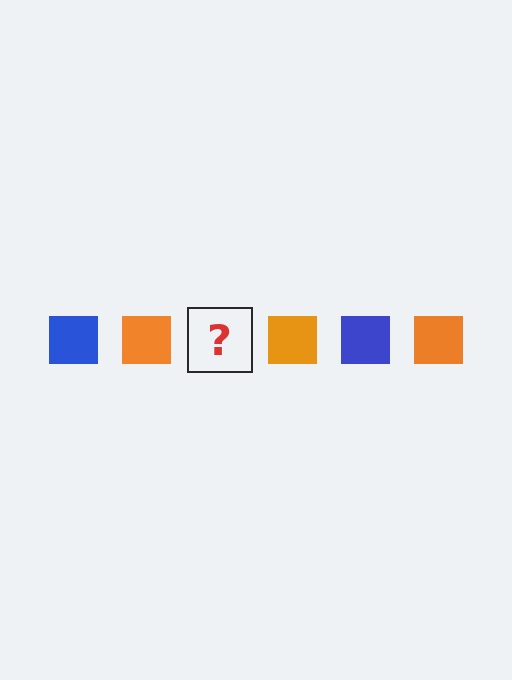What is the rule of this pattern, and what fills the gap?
The rule is that the pattern cycles through blue, orange squares. The gap should be filled with a blue square.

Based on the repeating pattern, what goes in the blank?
The blank should be a blue square.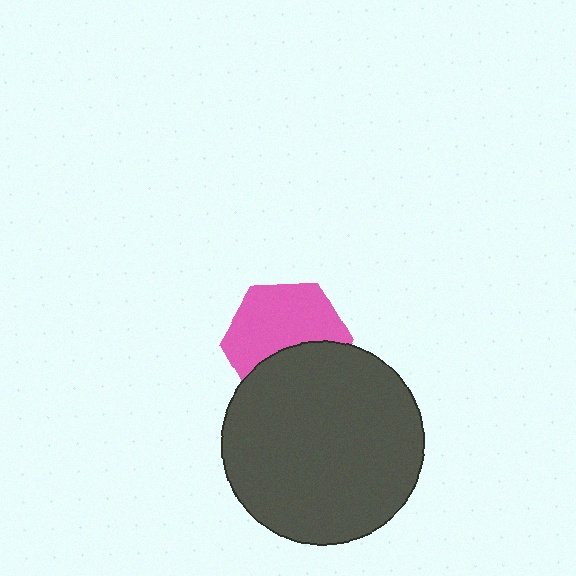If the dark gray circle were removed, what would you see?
You would see the complete pink hexagon.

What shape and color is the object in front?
The object in front is a dark gray circle.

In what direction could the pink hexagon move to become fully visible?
The pink hexagon could move up. That would shift it out from behind the dark gray circle entirely.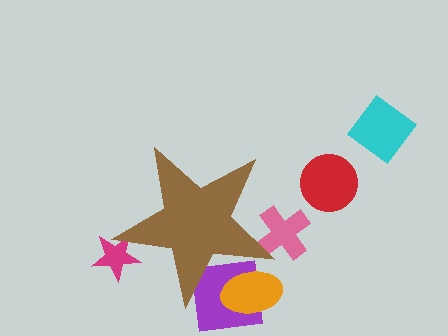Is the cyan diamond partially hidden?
No, the cyan diamond is fully visible.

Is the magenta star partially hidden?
Yes, the magenta star is partially hidden behind the brown star.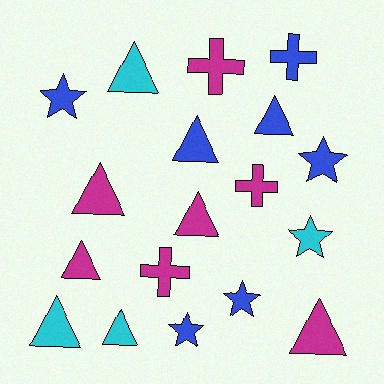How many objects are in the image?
There are 18 objects.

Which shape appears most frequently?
Triangle, with 9 objects.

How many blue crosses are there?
There is 1 blue cross.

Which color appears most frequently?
Magenta, with 7 objects.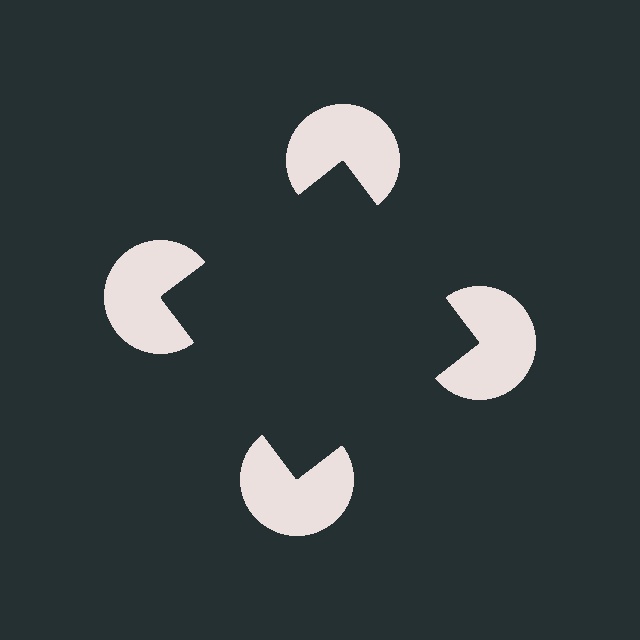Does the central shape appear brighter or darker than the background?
It typically appears slightly darker than the background, even though no actual brightness change is drawn.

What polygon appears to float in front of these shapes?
An illusory square — its edges are inferred from the aligned wedge cuts in the pac-man discs, not physically drawn.